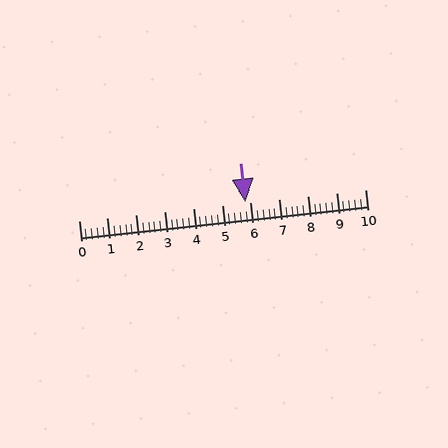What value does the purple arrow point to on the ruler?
The purple arrow points to approximately 5.8.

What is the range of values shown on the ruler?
The ruler shows values from 0 to 10.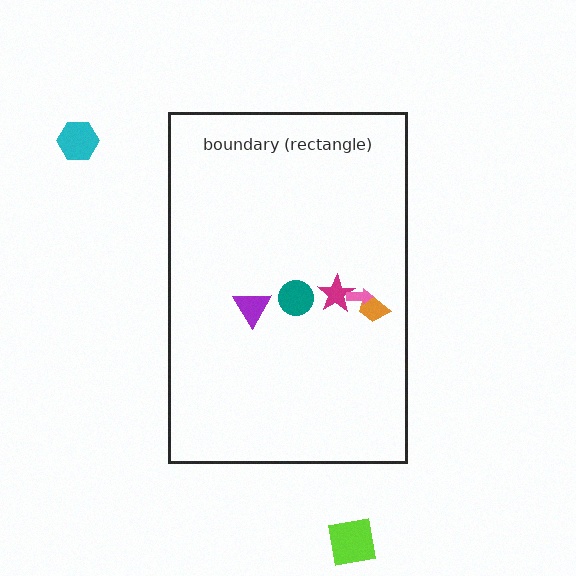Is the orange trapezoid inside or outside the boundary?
Inside.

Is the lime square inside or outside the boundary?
Outside.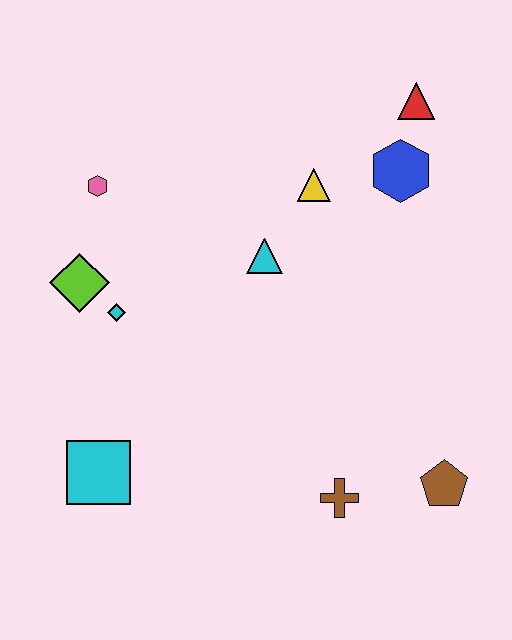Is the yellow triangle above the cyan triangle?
Yes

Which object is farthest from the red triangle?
The cyan square is farthest from the red triangle.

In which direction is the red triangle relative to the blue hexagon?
The red triangle is above the blue hexagon.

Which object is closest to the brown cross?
The brown pentagon is closest to the brown cross.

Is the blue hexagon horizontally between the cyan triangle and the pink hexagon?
No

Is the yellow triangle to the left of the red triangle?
Yes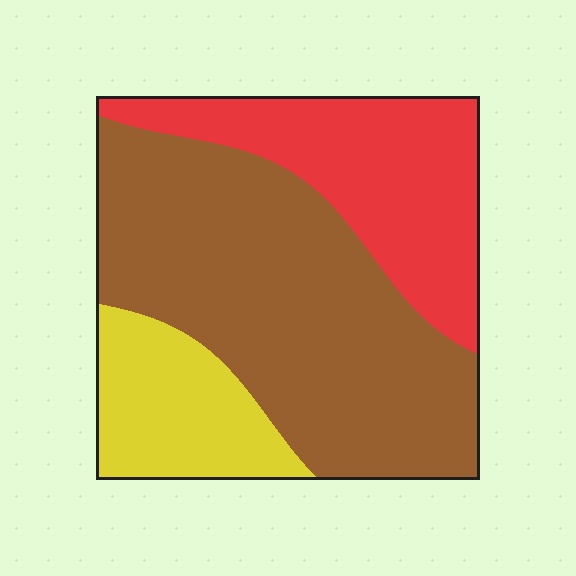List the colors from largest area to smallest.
From largest to smallest: brown, red, yellow.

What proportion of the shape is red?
Red takes up about one quarter (1/4) of the shape.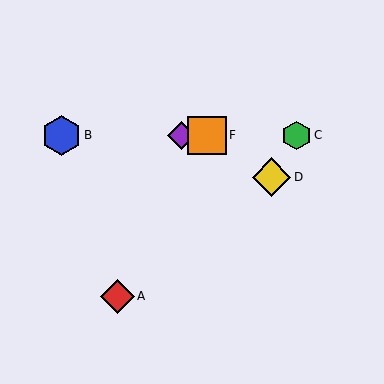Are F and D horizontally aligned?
No, F is at y≈135 and D is at y≈177.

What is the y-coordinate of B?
Object B is at y≈135.